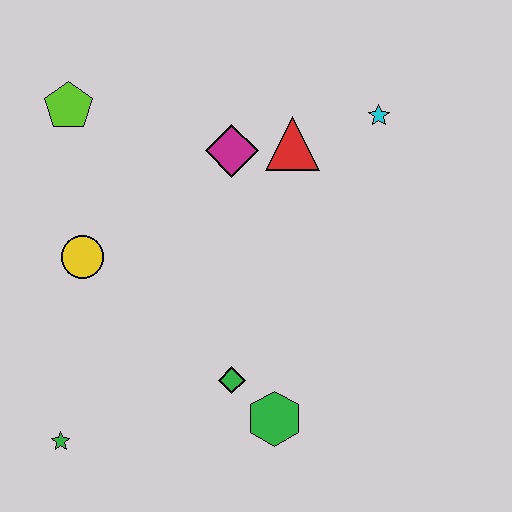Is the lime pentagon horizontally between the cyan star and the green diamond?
No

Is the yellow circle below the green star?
No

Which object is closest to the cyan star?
The red triangle is closest to the cyan star.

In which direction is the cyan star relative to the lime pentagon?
The cyan star is to the right of the lime pentagon.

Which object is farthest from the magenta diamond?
The green star is farthest from the magenta diamond.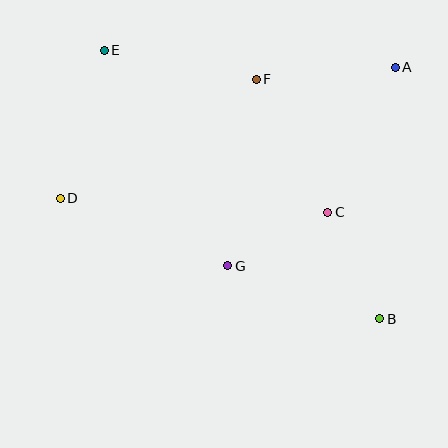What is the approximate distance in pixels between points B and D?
The distance between B and D is approximately 341 pixels.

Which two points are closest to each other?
Points C and G are closest to each other.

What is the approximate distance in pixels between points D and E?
The distance between D and E is approximately 155 pixels.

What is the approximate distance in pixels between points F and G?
The distance between F and G is approximately 189 pixels.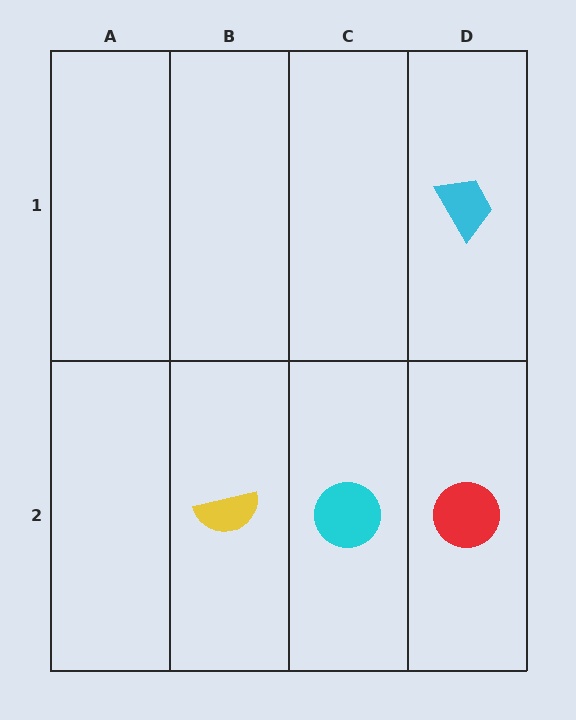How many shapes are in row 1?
1 shape.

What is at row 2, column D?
A red circle.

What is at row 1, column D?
A cyan trapezoid.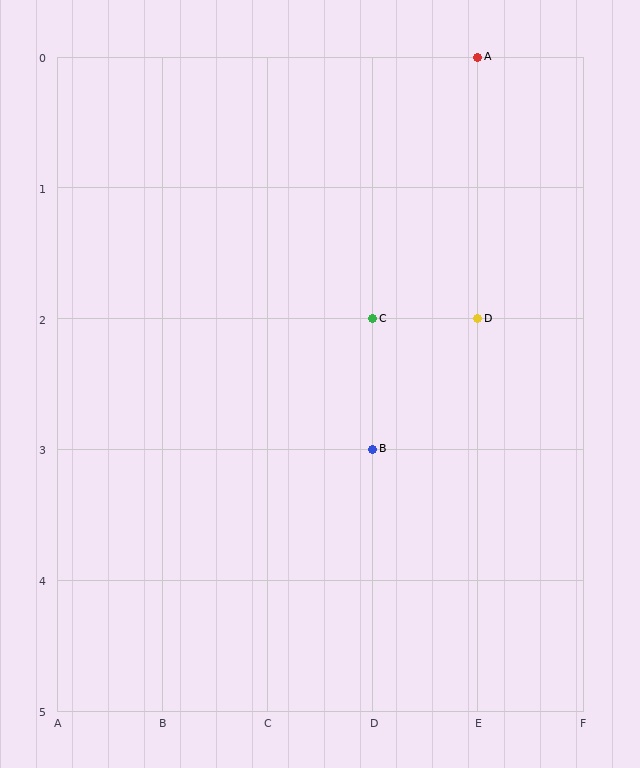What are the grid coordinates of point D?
Point D is at grid coordinates (E, 2).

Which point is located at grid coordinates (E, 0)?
Point A is at (E, 0).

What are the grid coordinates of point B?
Point B is at grid coordinates (D, 3).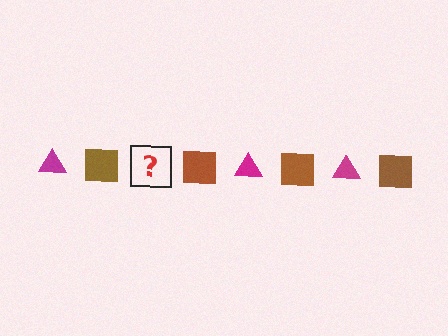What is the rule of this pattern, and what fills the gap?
The rule is that the pattern alternates between magenta triangle and brown square. The gap should be filled with a magenta triangle.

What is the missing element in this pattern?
The missing element is a magenta triangle.